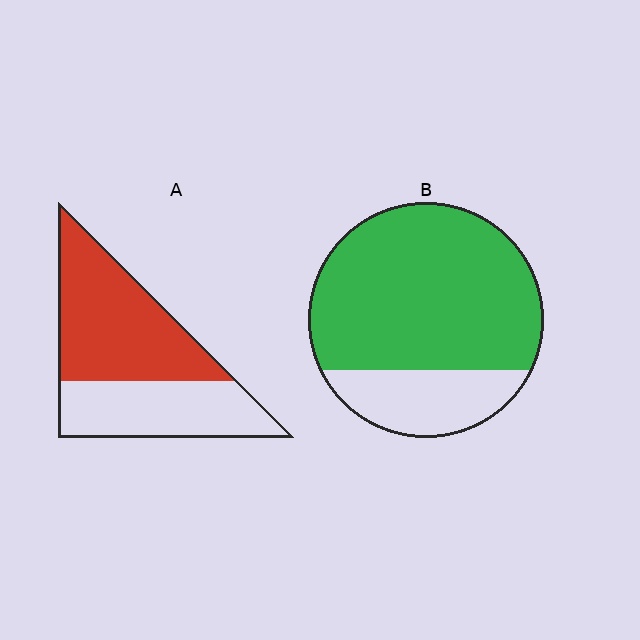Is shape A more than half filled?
Yes.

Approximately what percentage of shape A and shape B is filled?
A is approximately 60% and B is approximately 75%.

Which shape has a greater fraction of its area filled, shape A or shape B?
Shape B.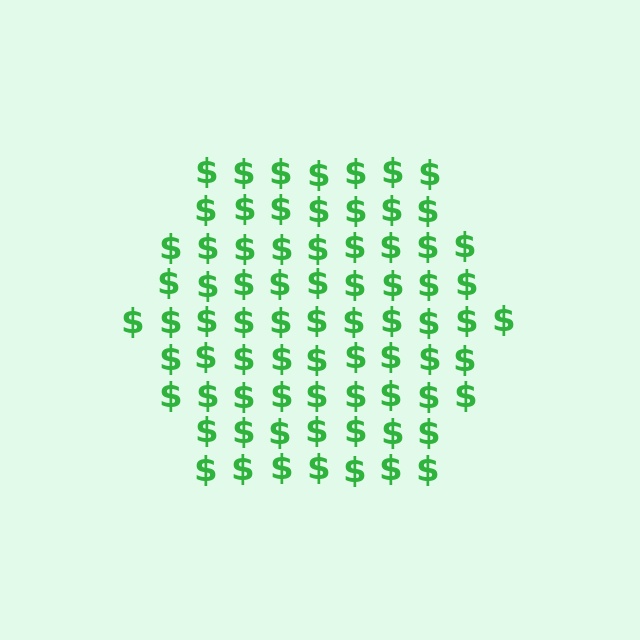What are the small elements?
The small elements are dollar signs.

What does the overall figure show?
The overall figure shows a hexagon.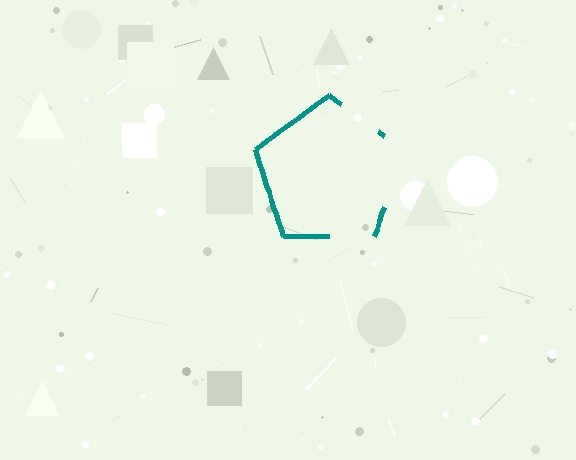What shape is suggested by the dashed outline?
The dashed outline suggests a pentagon.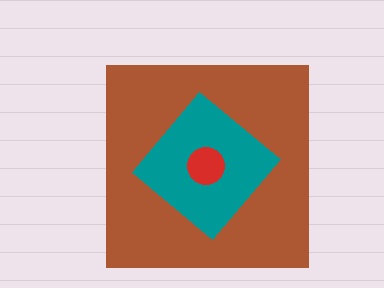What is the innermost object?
The red circle.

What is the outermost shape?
The brown square.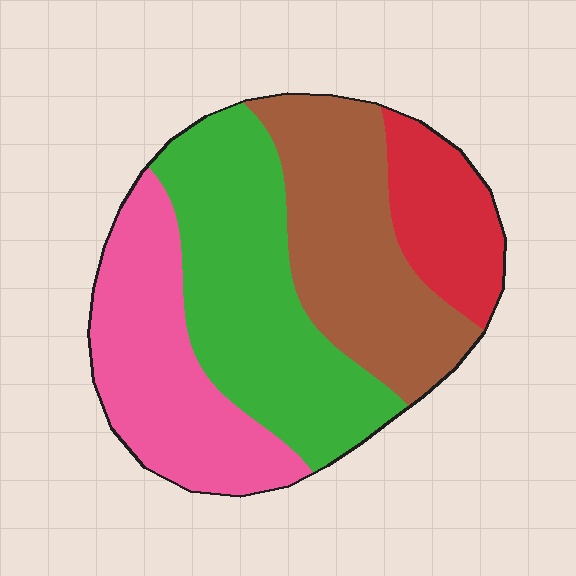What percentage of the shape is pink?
Pink takes up between a sixth and a third of the shape.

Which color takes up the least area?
Red, at roughly 15%.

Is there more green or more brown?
Green.